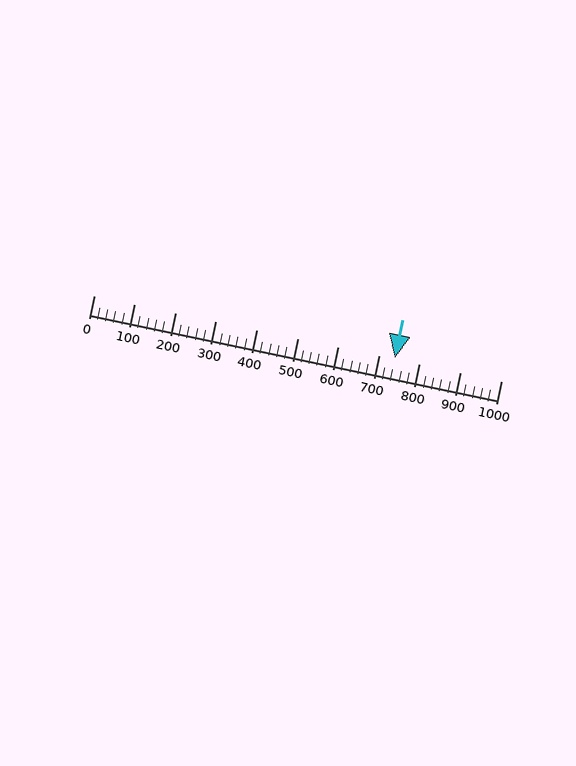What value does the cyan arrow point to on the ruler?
The cyan arrow points to approximately 740.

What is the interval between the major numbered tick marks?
The major tick marks are spaced 100 units apart.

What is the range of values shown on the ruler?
The ruler shows values from 0 to 1000.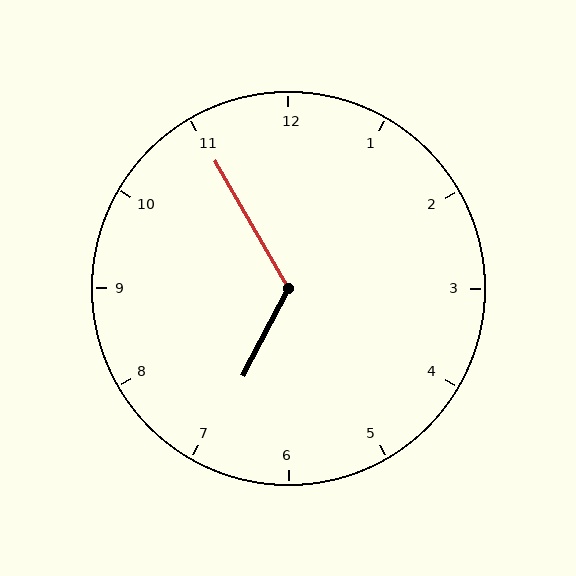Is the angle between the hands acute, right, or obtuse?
It is obtuse.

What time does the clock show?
6:55.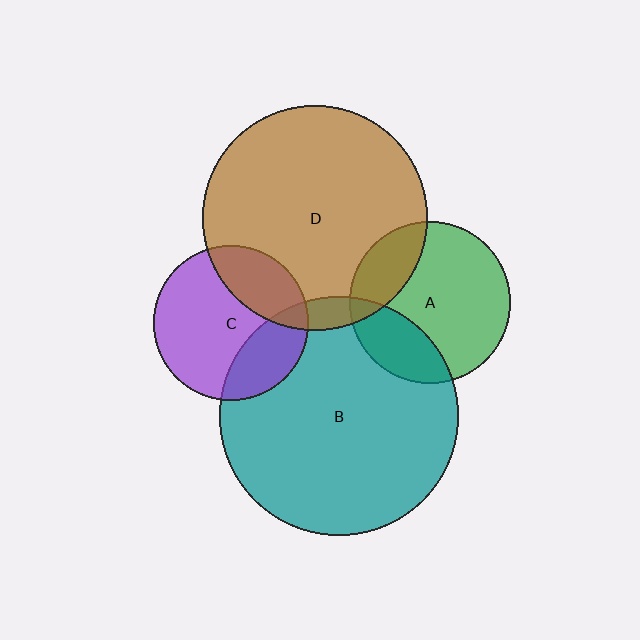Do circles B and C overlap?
Yes.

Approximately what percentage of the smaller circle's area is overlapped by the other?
Approximately 25%.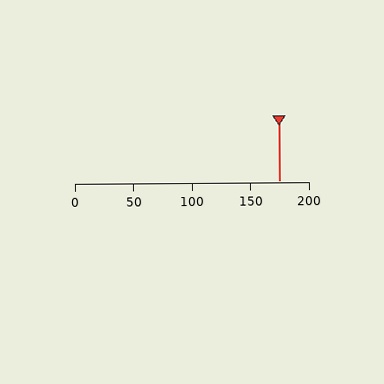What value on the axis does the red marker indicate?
The marker indicates approximately 175.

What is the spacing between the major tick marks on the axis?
The major ticks are spaced 50 apart.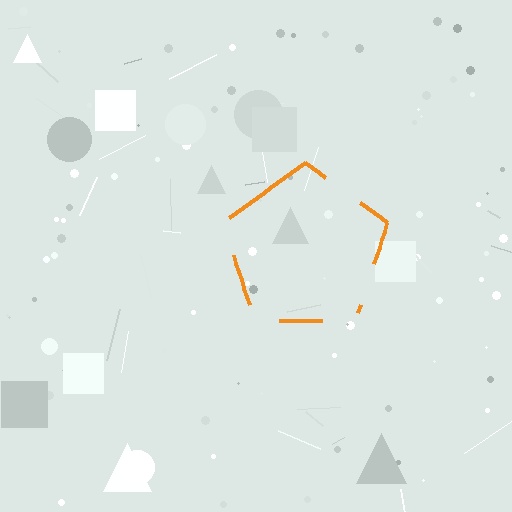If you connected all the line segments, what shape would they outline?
They would outline a pentagon.